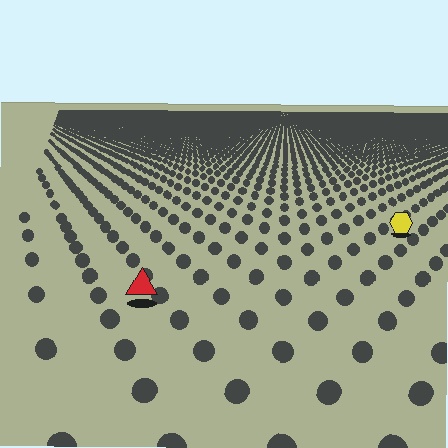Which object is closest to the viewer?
The red triangle is closest. The texture marks near it are larger and more spread out.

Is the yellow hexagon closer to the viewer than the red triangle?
No. The red triangle is closer — you can tell from the texture gradient: the ground texture is coarser near it.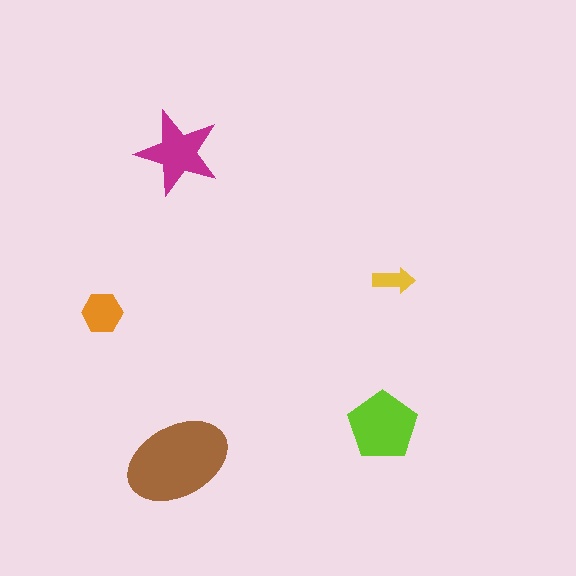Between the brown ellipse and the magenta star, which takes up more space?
The brown ellipse.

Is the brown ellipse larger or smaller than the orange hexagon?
Larger.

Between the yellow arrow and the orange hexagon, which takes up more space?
The orange hexagon.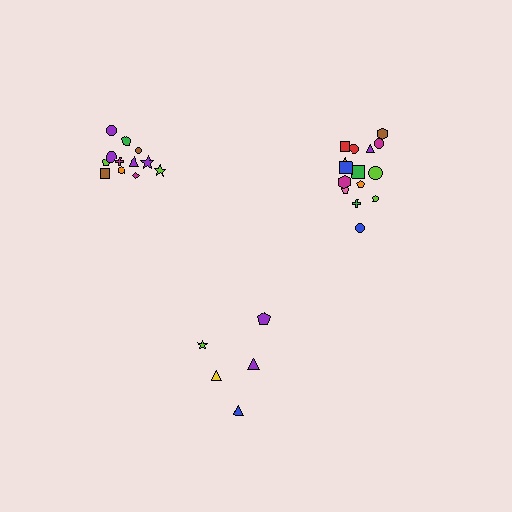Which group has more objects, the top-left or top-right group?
The top-right group.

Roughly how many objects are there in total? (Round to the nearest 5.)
Roughly 30 objects in total.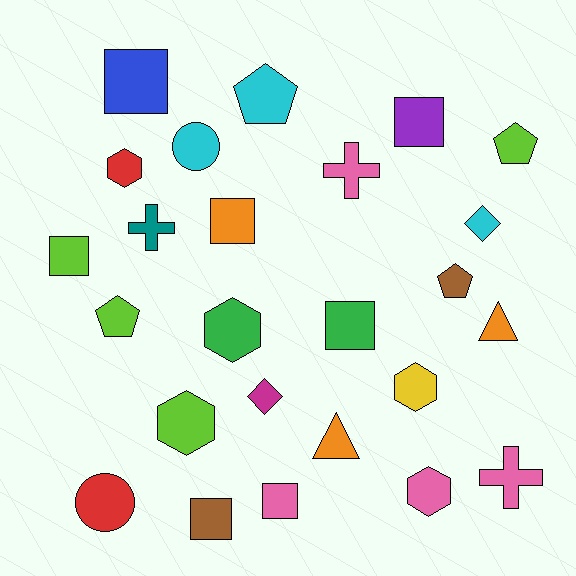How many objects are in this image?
There are 25 objects.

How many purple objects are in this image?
There is 1 purple object.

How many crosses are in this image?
There are 3 crosses.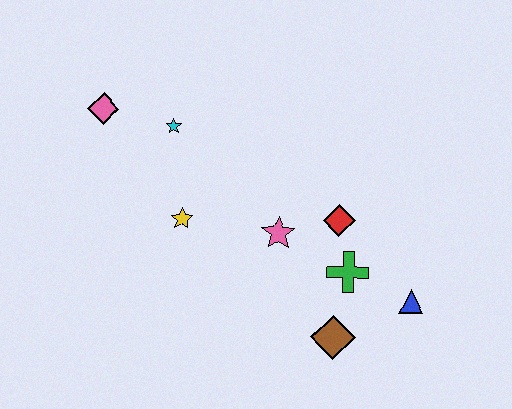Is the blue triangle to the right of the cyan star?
Yes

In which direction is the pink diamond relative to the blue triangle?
The pink diamond is to the left of the blue triangle.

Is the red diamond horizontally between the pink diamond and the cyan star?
No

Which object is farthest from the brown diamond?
The pink diamond is farthest from the brown diamond.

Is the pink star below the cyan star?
Yes